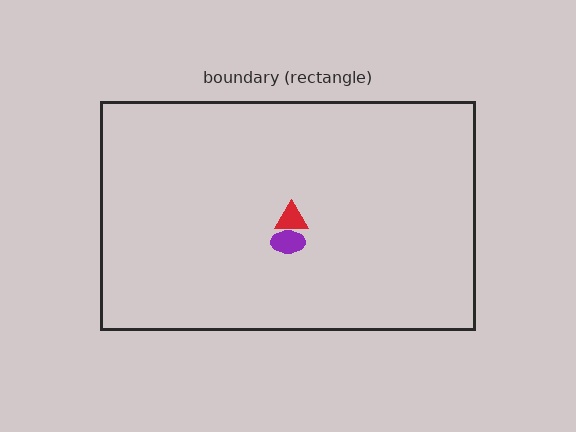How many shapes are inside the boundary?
2 inside, 0 outside.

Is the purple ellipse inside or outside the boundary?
Inside.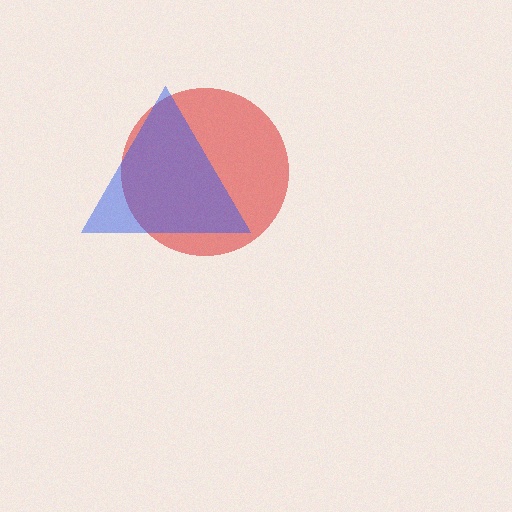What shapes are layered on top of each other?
The layered shapes are: a red circle, a blue triangle.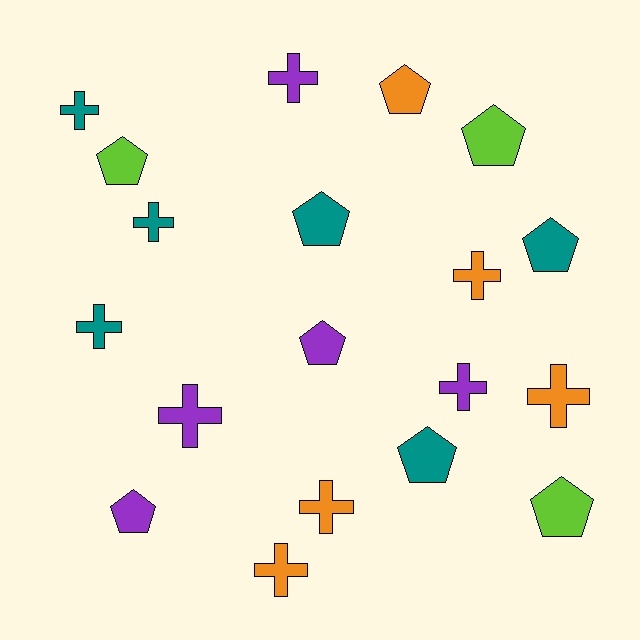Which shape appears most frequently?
Cross, with 10 objects.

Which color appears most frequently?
Teal, with 6 objects.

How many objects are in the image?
There are 19 objects.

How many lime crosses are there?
There are no lime crosses.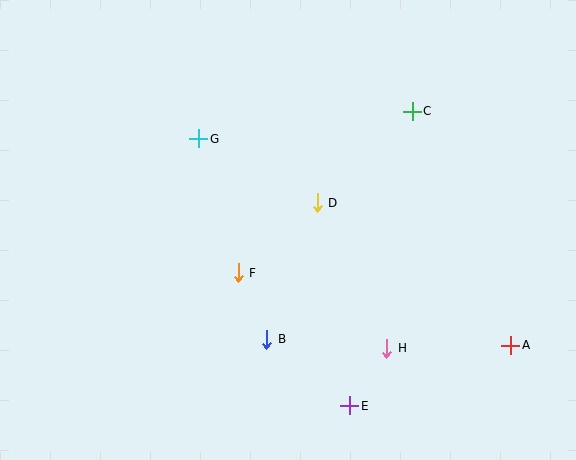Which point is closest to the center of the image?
Point D at (317, 203) is closest to the center.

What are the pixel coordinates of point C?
Point C is at (412, 111).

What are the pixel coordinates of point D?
Point D is at (317, 203).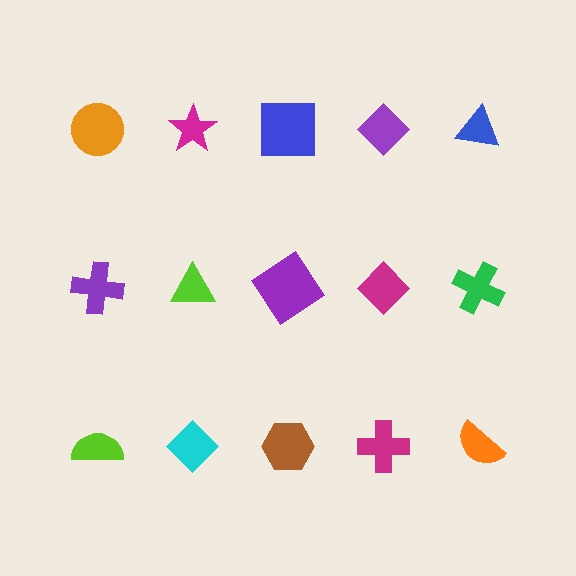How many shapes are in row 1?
5 shapes.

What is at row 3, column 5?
An orange semicircle.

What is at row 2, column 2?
A lime triangle.